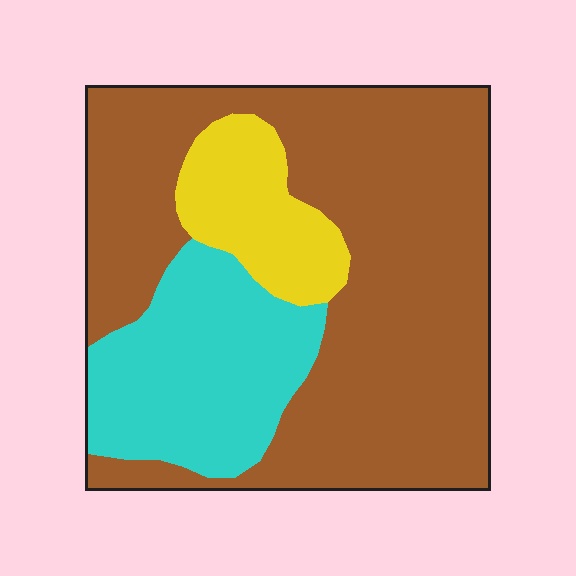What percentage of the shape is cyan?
Cyan takes up about one quarter (1/4) of the shape.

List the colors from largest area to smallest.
From largest to smallest: brown, cyan, yellow.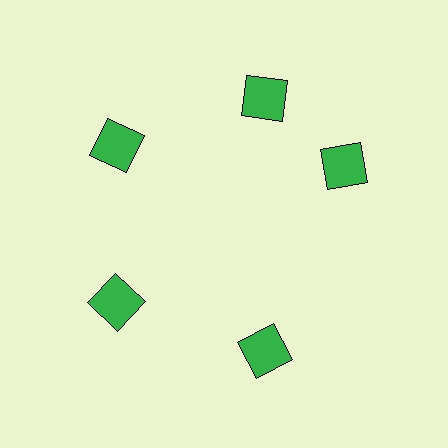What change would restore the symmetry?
The symmetry would be restored by rotating it back into even spacing with its neighbors so that all 5 squares sit at equal angles and equal distance from the center.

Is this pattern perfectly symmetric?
No. The 5 green squares are arranged in a ring, but one element near the 3 o'clock position is rotated out of alignment along the ring, breaking the 5-fold rotational symmetry.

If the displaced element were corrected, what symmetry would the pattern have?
It would have 5-fold rotational symmetry — the pattern would map onto itself every 72 degrees.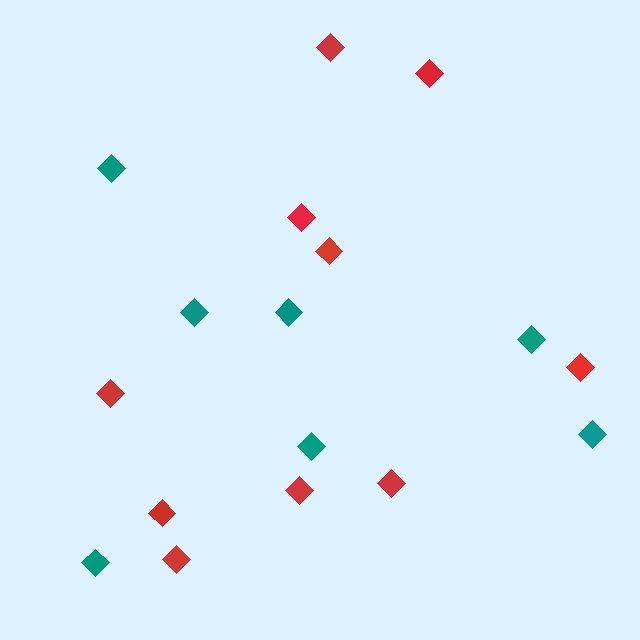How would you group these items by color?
There are 2 groups: one group of red diamonds (10) and one group of teal diamonds (7).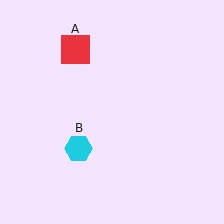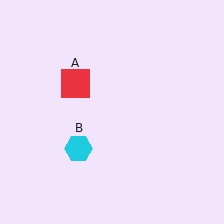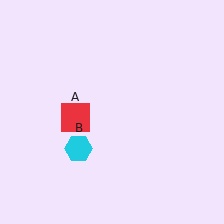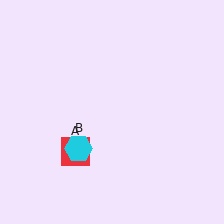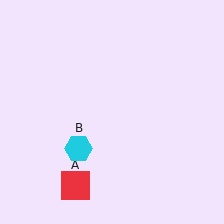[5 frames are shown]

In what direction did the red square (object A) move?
The red square (object A) moved down.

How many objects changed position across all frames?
1 object changed position: red square (object A).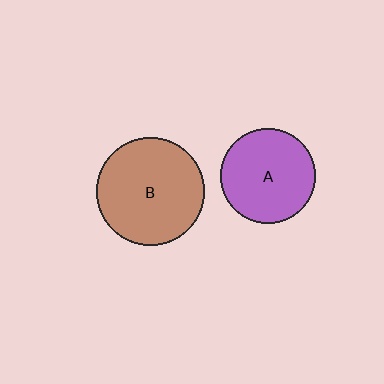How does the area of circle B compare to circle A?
Approximately 1.3 times.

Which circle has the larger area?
Circle B (brown).